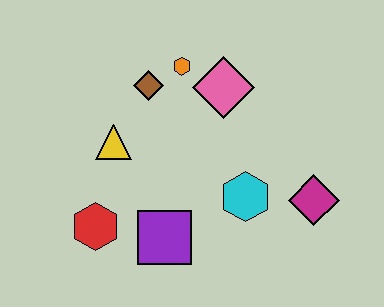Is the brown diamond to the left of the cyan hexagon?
Yes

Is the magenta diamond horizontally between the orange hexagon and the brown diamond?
No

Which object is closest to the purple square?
The red hexagon is closest to the purple square.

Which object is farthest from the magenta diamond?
The red hexagon is farthest from the magenta diamond.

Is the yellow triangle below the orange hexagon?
Yes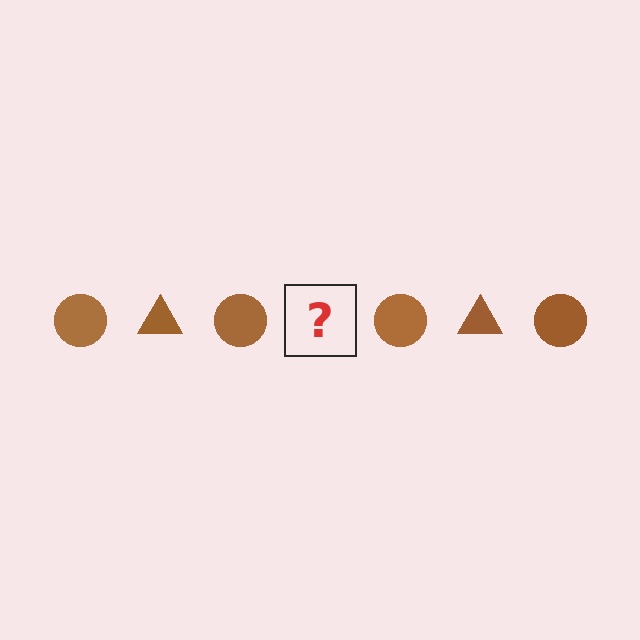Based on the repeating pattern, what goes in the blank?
The blank should be a brown triangle.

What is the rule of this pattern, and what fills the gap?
The rule is that the pattern cycles through circle, triangle shapes in brown. The gap should be filled with a brown triangle.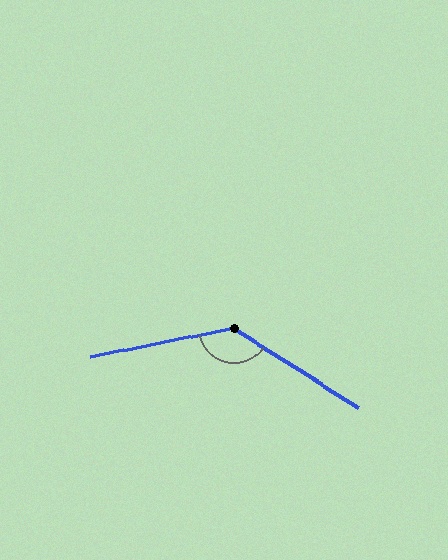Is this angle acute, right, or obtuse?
It is obtuse.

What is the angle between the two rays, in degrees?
Approximately 136 degrees.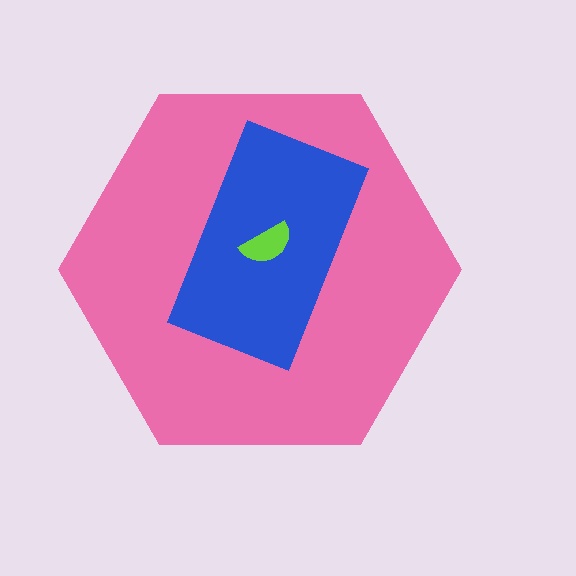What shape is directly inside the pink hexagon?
The blue rectangle.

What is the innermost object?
The lime semicircle.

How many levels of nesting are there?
3.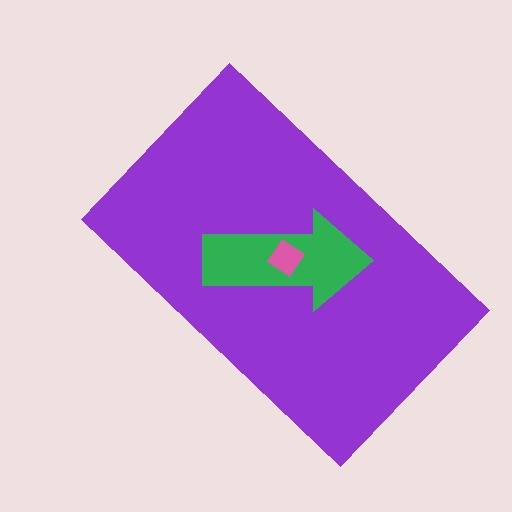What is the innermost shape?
The pink diamond.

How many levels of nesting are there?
3.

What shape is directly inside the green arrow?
The pink diamond.